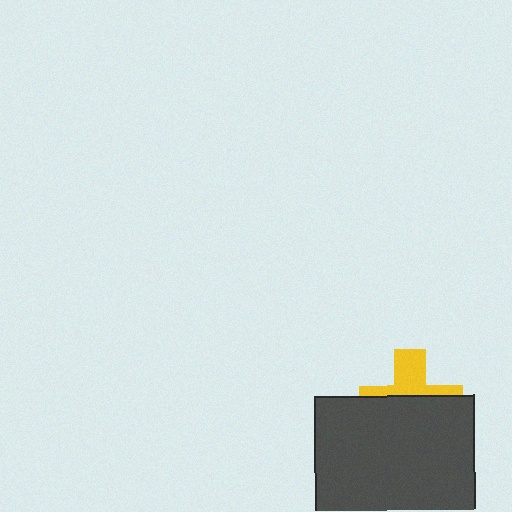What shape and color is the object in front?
The object in front is a dark gray rectangle.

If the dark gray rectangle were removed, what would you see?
You would see the complete yellow cross.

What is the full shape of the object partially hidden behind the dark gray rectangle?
The partially hidden object is a yellow cross.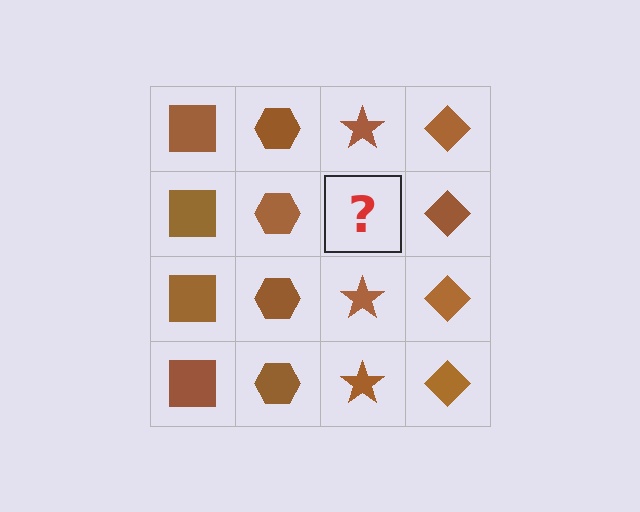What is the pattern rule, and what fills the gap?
The rule is that each column has a consistent shape. The gap should be filled with a brown star.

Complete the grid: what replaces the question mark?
The question mark should be replaced with a brown star.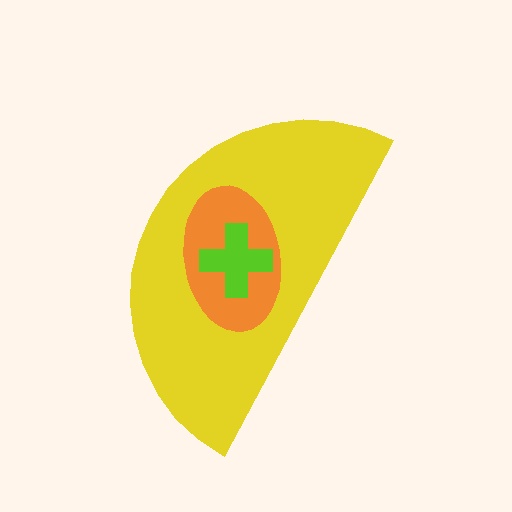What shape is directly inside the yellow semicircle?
The orange ellipse.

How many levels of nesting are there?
3.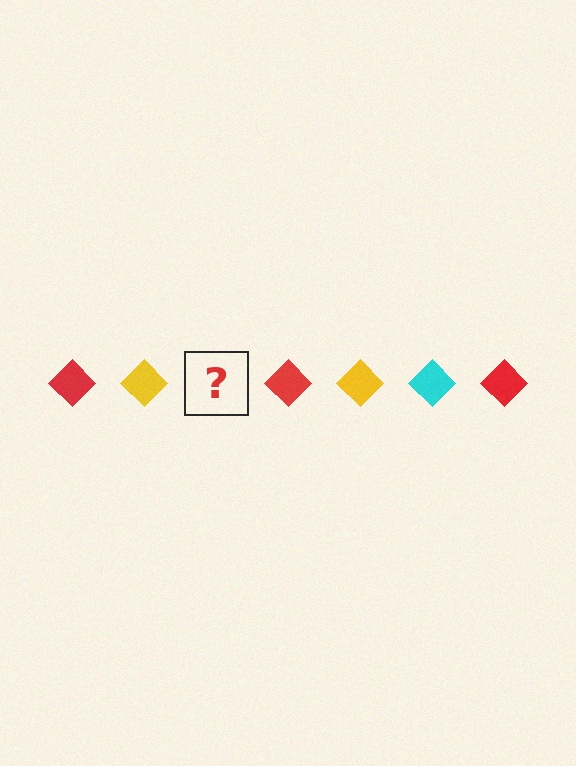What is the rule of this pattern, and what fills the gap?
The rule is that the pattern cycles through red, yellow, cyan diamonds. The gap should be filled with a cyan diamond.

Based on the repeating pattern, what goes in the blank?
The blank should be a cyan diamond.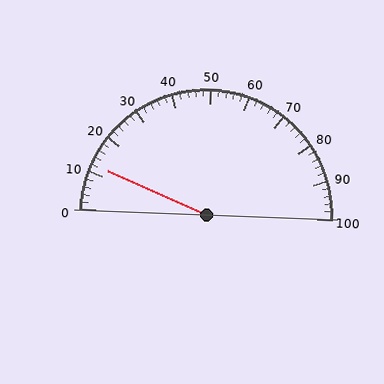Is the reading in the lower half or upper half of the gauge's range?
The reading is in the lower half of the range (0 to 100).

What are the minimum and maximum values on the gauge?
The gauge ranges from 0 to 100.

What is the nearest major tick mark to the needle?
The nearest major tick mark is 10.